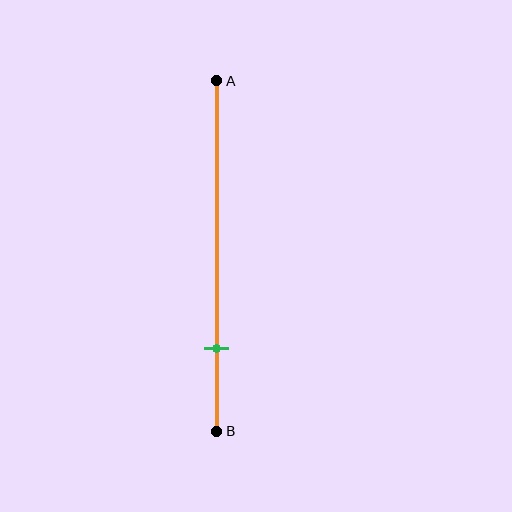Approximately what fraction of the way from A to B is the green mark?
The green mark is approximately 75% of the way from A to B.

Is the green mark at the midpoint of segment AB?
No, the mark is at about 75% from A, not at the 50% midpoint.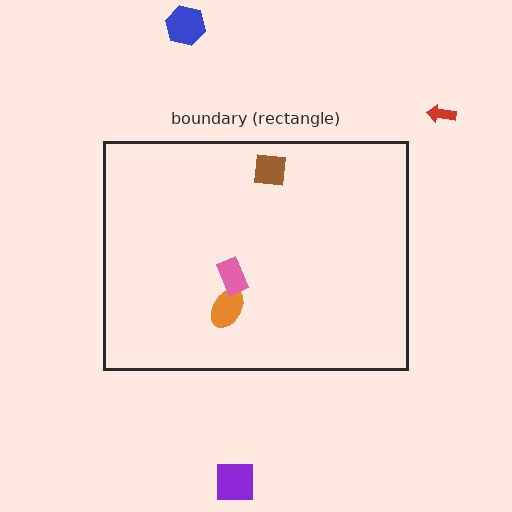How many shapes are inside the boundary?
3 inside, 3 outside.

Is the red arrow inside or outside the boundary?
Outside.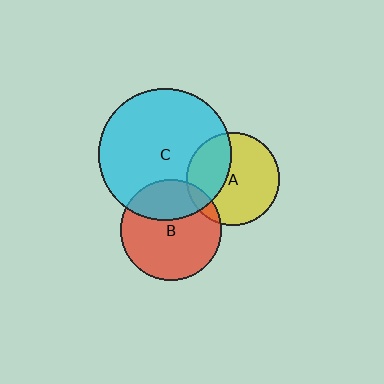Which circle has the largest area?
Circle C (cyan).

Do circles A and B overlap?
Yes.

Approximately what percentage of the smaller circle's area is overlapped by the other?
Approximately 10%.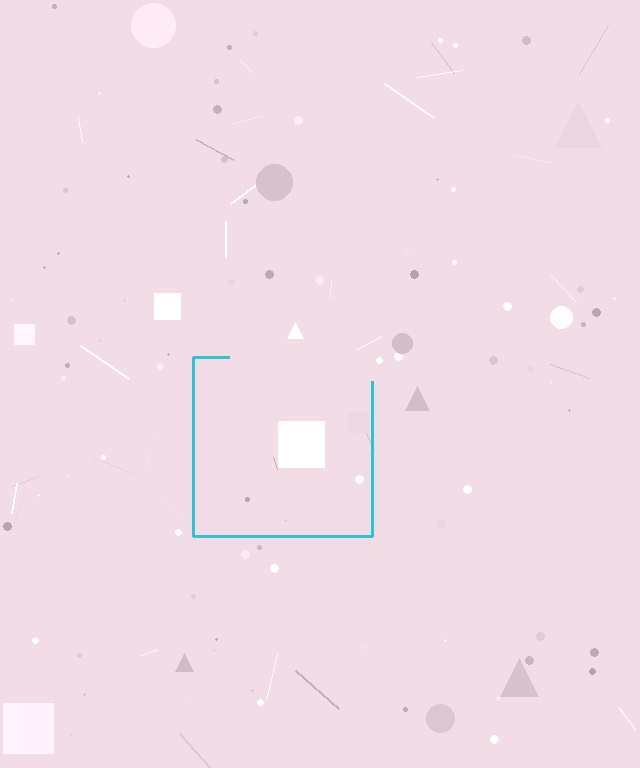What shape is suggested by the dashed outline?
The dashed outline suggests a square.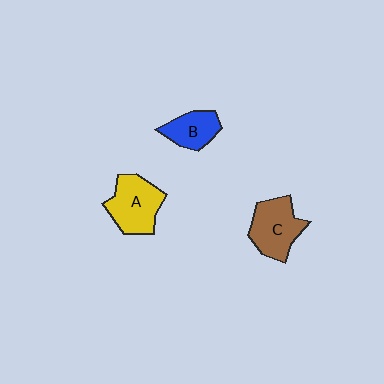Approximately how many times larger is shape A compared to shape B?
Approximately 1.5 times.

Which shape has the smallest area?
Shape B (blue).